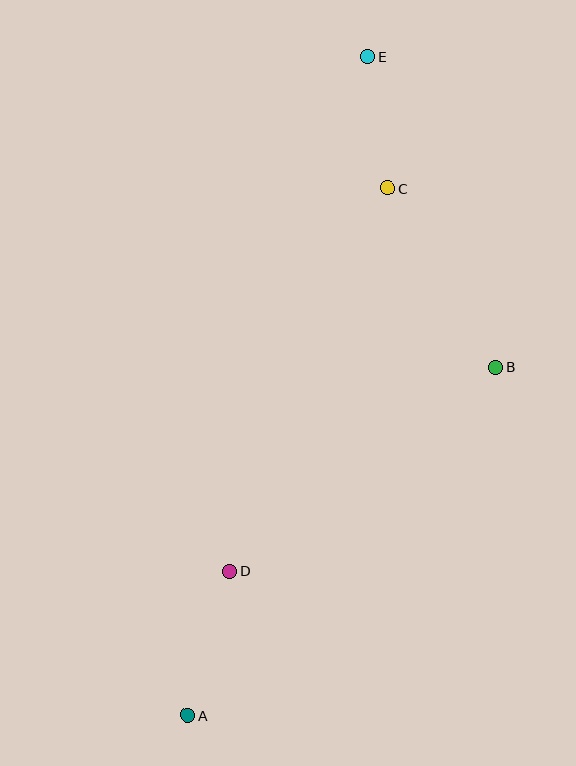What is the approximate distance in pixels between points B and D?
The distance between B and D is approximately 335 pixels.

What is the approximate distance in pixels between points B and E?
The distance between B and E is approximately 336 pixels.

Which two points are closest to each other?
Points C and E are closest to each other.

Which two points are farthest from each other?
Points A and E are farthest from each other.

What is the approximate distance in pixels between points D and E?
The distance between D and E is approximately 532 pixels.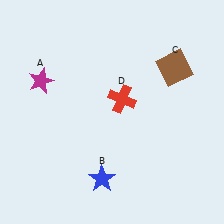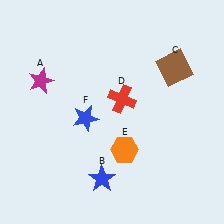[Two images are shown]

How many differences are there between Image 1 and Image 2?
There are 2 differences between the two images.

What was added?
An orange hexagon (E), a blue star (F) were added in Image 2.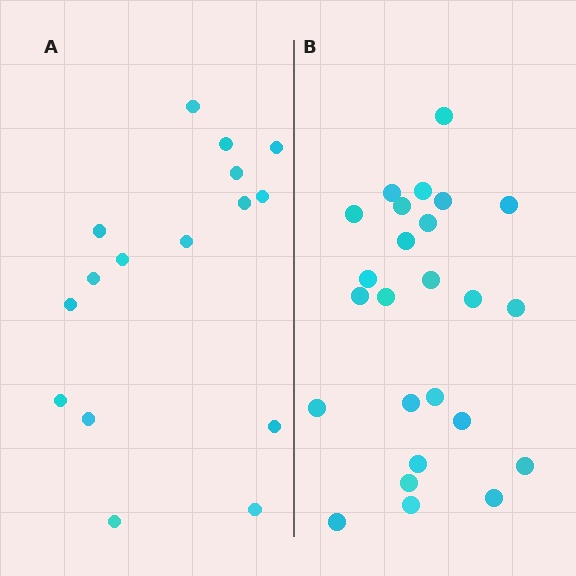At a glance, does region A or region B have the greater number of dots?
Region B (the right region) has more dots.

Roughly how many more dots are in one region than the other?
Region B has roughly 8 or so more dots than region A.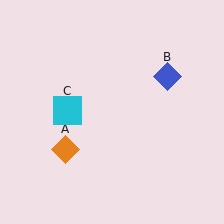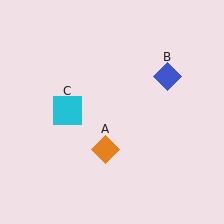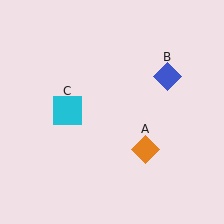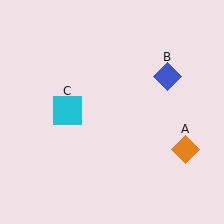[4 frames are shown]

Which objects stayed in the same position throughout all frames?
Blue diamond (object B) and cyan square (object C) remained stationary.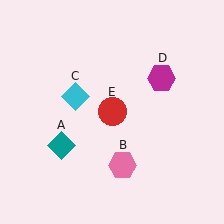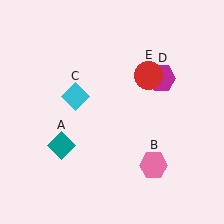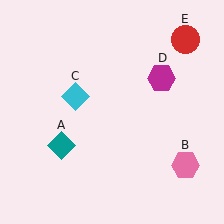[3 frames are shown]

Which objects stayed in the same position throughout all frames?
Teal diamond (object A) and cyan diamond (object C) and magenta hexagon (object D) remained stationary.